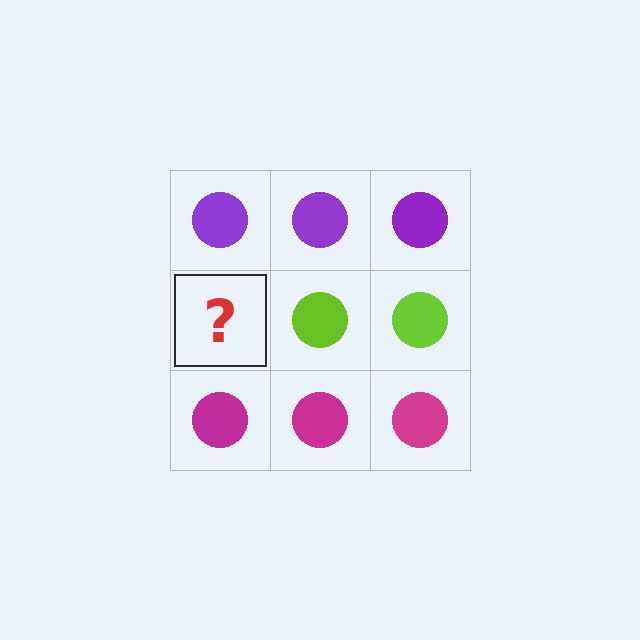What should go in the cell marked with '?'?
The missing cell should contain a lime circle.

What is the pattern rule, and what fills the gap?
The rule is that each row has a consistent color. The gap should be filled with a lime circle.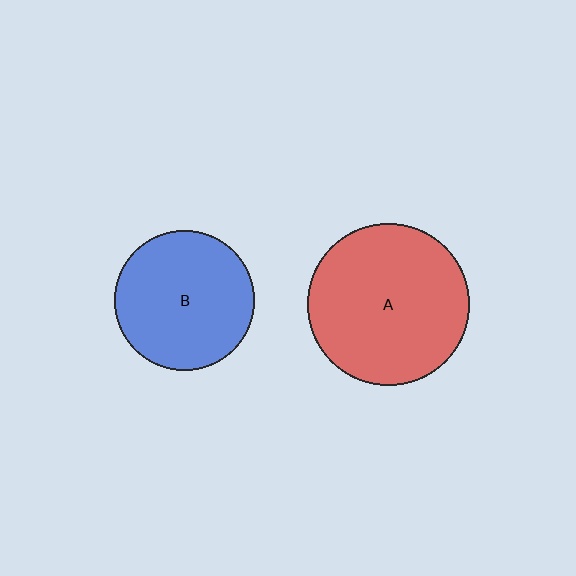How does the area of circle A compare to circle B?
Approximately 1.3 times.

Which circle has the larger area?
Circle A (red).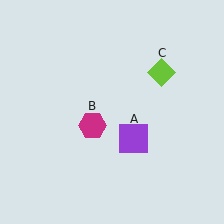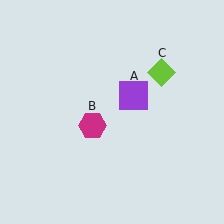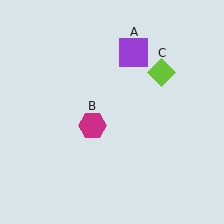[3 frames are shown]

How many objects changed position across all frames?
1 object changed position: purple square (object A).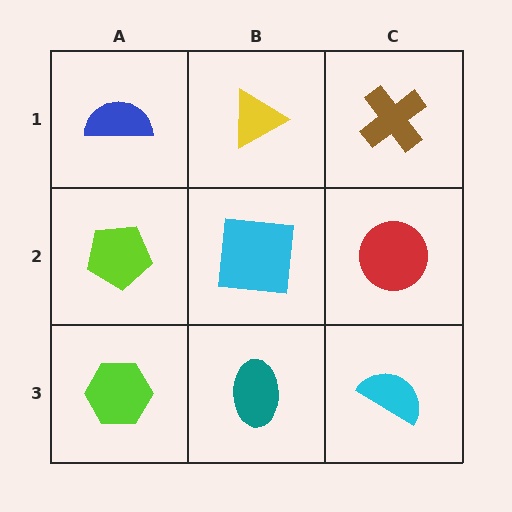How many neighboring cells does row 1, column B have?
3.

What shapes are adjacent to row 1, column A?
A lime pentagon (row 2, column A), a yellow triangle (row 1, column B).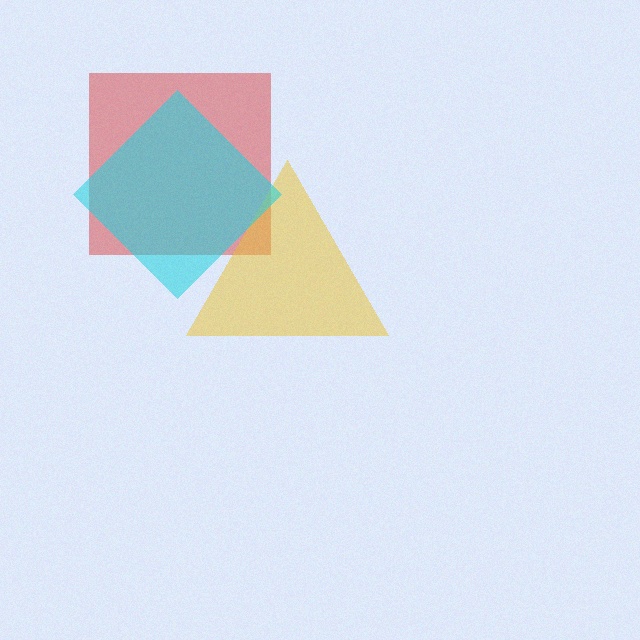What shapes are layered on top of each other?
The layered shapes are: a red square, a yellow triangle, a cyan diamond.